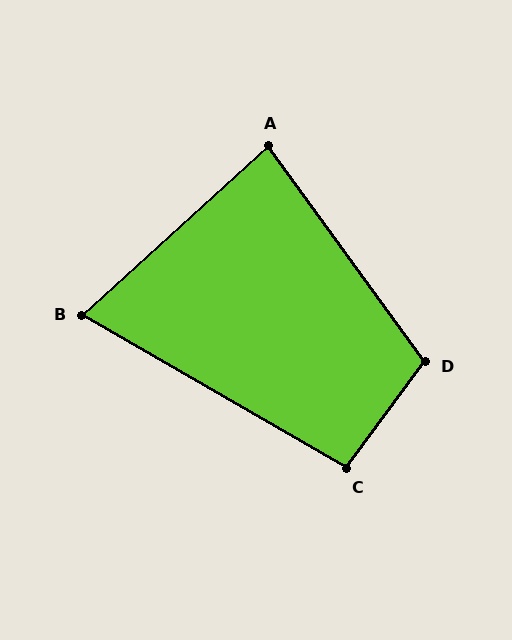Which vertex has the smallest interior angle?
B, at approximately 72 degrees.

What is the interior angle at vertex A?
Approximately 84 degrees (acute).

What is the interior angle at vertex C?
Approximately 96 degrees (obtuse).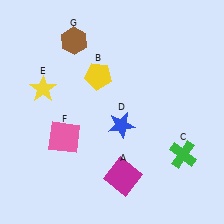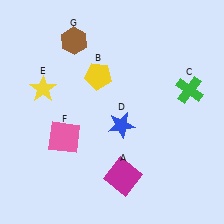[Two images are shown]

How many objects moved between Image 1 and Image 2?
1 object moved between the two images.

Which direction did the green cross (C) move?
The green cross (C) moved up.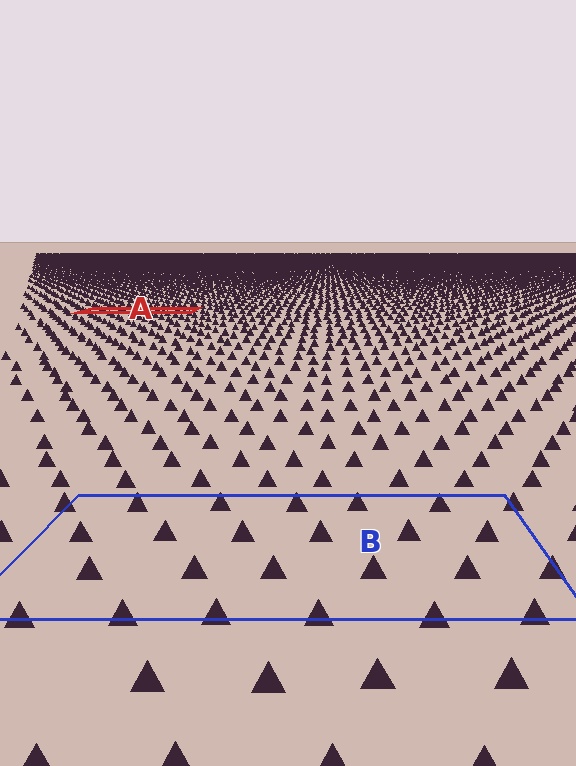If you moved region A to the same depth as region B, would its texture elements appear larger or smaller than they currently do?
They would appear larger. At a closer depth, the same texture elements are projected at a bigger on-screen size.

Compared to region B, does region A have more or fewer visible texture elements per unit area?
Region A has more texture elements per unit area — they are packed more densely because it is farther away.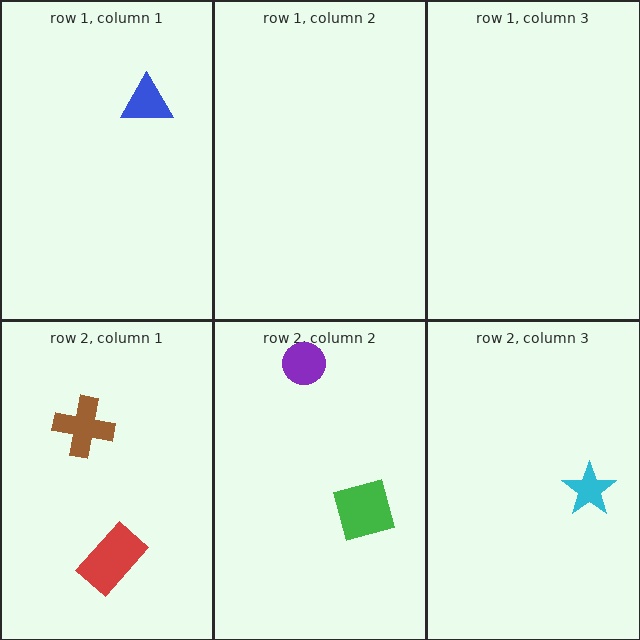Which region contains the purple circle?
The row 2, column 2 region.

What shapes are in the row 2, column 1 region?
The red rectangle, the brown cross.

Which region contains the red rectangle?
The row 2, column 1 region.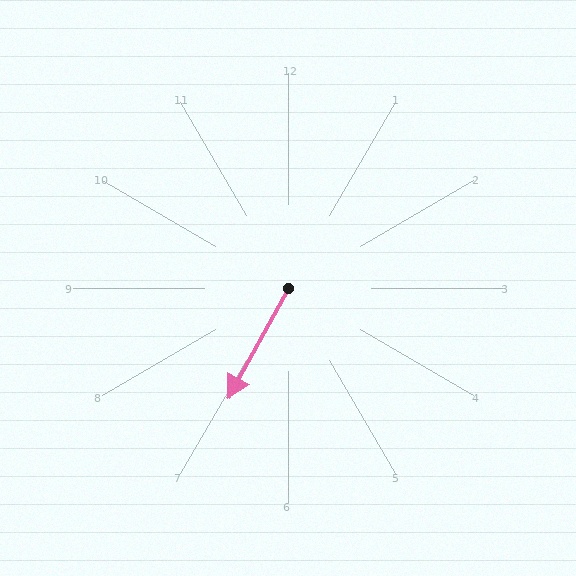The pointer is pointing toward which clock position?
Roughly 7 o'clock.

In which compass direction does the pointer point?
Southwest.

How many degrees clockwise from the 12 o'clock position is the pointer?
Approximately 209 degrees.